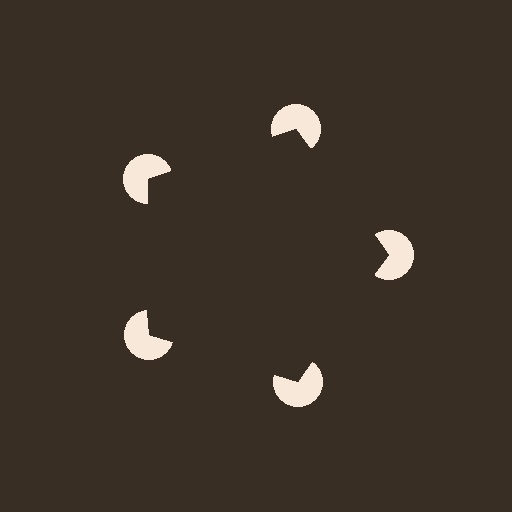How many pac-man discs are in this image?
There are 5 — one at each vertex of the illusory pentagon.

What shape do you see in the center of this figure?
An illusory pentagon — its edges are inferred from the aligned wedge cuts in the pac-man discs, not physically drawn.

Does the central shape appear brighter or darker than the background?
It typically appears slightly darker than the background, even though no actual brightness change is drawn.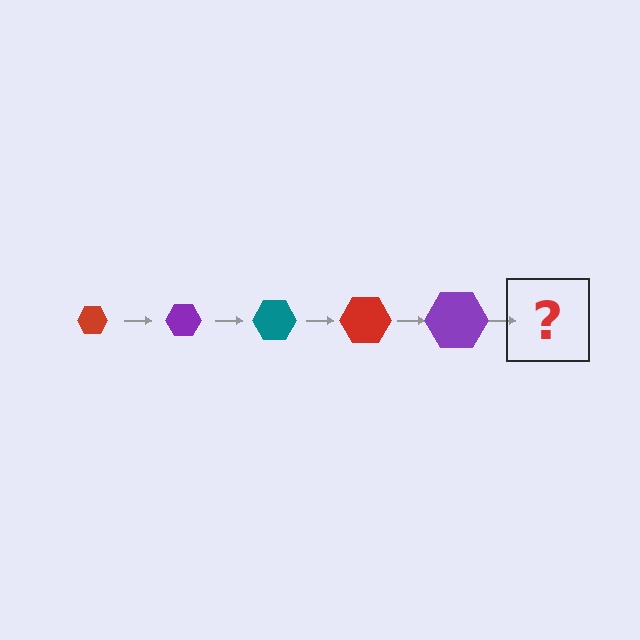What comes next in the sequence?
The next element should be a teal hexagon, larger than the previous one.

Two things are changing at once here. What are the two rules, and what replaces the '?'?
The two rules are that the hexagon grows larger each step and the color cycles through red, purple, and teal. The '?' should be a teal hexagon, larger than the previous one.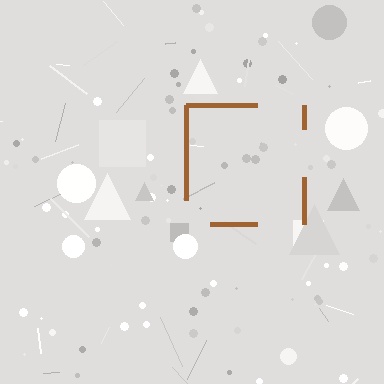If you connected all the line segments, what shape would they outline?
They would outline a square.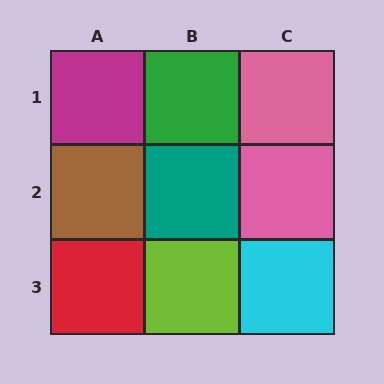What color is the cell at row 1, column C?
Pink.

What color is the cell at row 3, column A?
Red.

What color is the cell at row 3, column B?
Lime.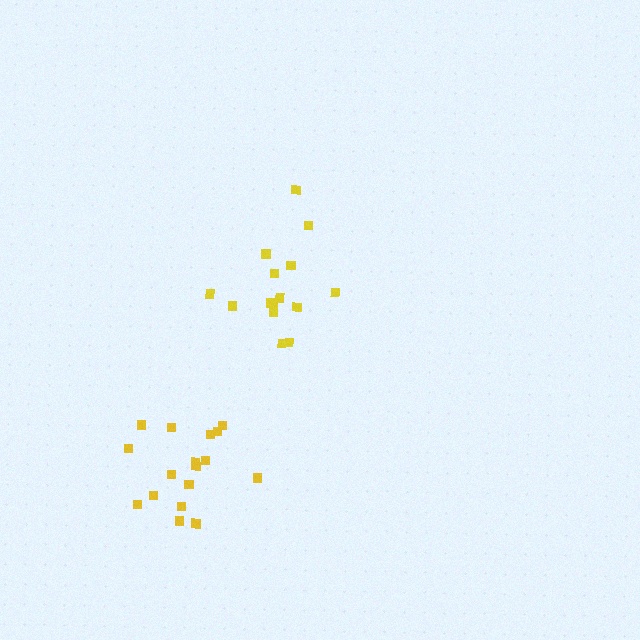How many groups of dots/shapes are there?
There are 2 groups.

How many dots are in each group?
Group 1: 15 dots, Group 2: 17 dots (32 total).